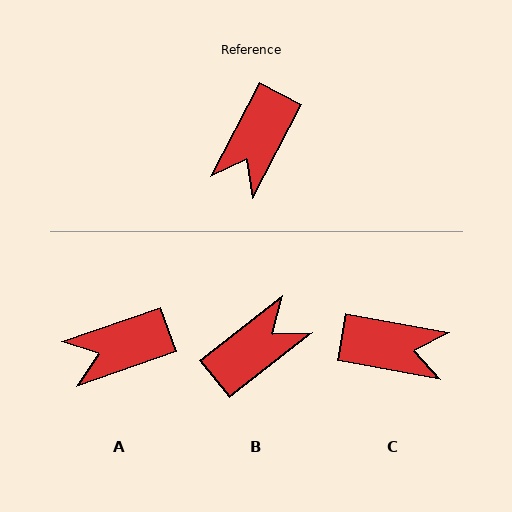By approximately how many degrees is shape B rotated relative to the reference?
Approximately 156 degrees counter-clockwise.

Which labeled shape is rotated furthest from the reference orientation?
B, about 156 degrees away.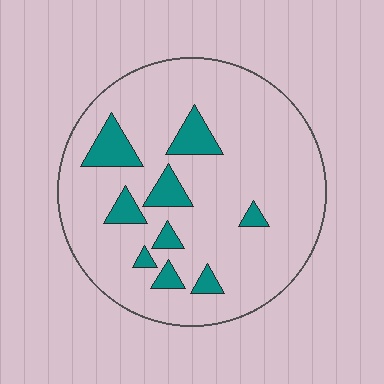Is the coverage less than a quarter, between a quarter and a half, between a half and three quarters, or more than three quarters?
Less than a quarter.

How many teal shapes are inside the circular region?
9.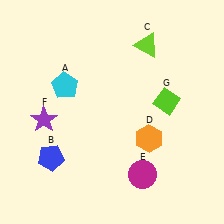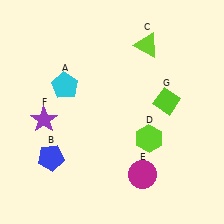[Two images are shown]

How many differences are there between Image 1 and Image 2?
There is 1 difference between the two images.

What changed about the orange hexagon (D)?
In Image 1, D is orange. In Image 2, it changed to lime.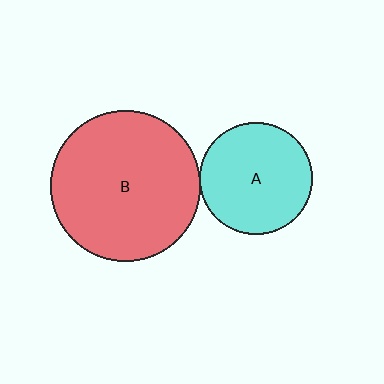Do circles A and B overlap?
Yes.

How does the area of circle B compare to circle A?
Approximately 1.8 times.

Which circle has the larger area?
Circle B (red).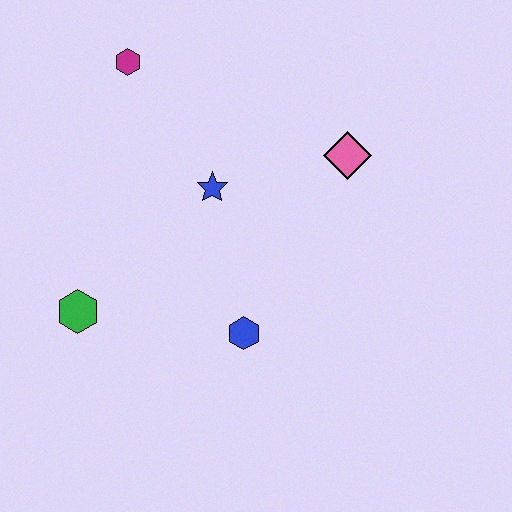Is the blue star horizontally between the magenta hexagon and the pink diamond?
Yes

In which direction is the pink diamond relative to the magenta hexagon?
The pink diamond is to the right of the magenta hexagon.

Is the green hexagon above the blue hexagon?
Yes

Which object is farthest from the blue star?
The green hexagon is farthest from the blue star.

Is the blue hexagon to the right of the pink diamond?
No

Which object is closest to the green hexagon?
The blue hexagon is closest to the green hexagon.